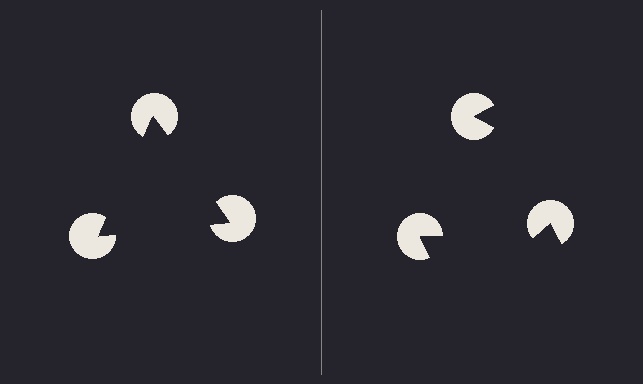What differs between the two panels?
The pac-man discs are positioned identically on both sides; only the wedge orientations differ. On the left they align to a triangle; on the right they are misaligned.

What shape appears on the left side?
An illusory triangle.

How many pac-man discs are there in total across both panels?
6 — 3 on each side.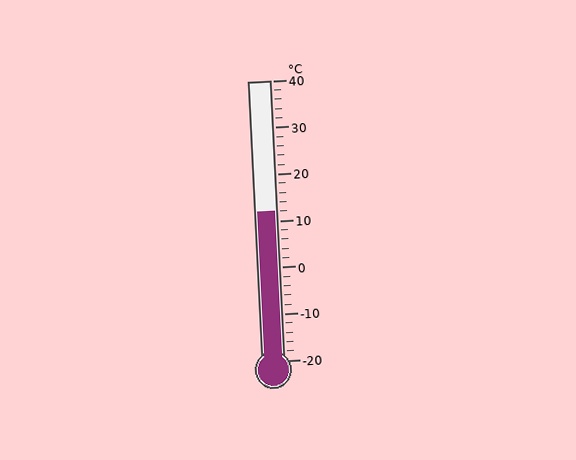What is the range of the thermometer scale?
The thermometer scale ranges from -20°C to 40°C.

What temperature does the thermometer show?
The thermometer shows approximately 12°C.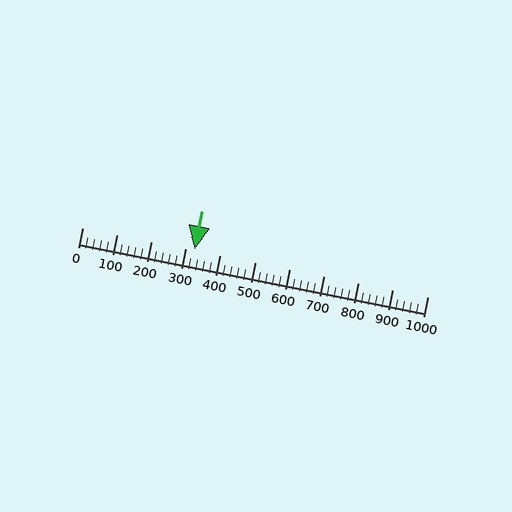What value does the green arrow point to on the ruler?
The green arrow points to approximately 327.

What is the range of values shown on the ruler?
The ruler shows values from 0 to 1000.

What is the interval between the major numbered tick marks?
The major tick marks are spaced 100 units apart.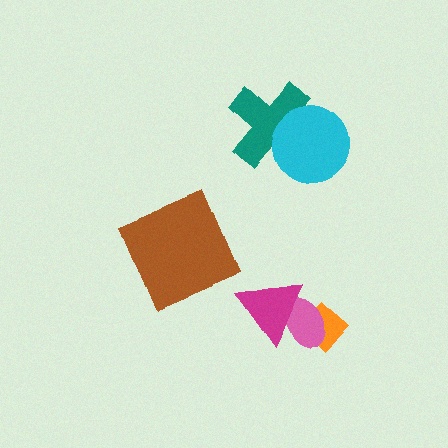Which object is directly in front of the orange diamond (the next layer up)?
The pink ellipse is directly in front of the orange diamond.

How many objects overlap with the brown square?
0 objects overlap with the brown square.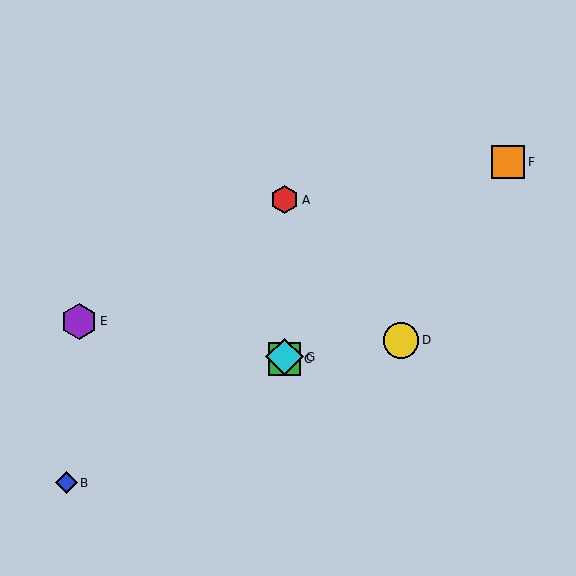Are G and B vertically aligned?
No, G is at x≈284 and B is at x≈66.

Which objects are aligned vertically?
Objects A, C, G are aligned vertically.